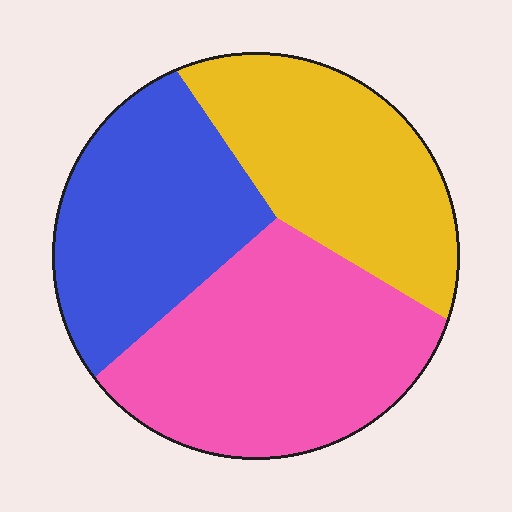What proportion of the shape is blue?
Blue covers around 30% of the shape.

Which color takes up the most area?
Pink, at roughly 40%.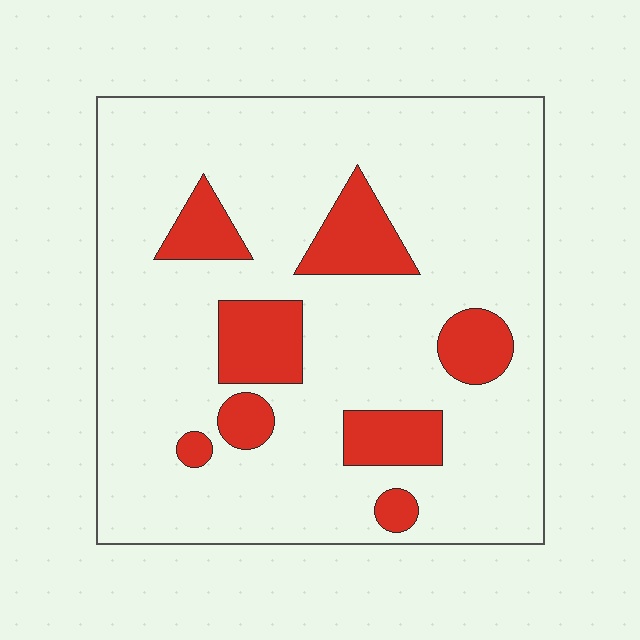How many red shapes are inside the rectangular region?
8.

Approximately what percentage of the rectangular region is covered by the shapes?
Approximately 15%.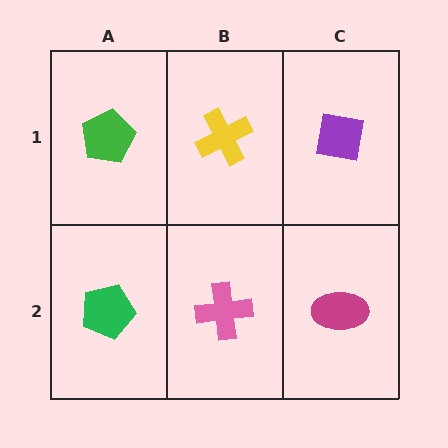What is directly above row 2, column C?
A purple square.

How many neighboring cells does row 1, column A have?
2.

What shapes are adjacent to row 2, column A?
A green pentagon (row 1, column A), a pink cross (row 2, column B).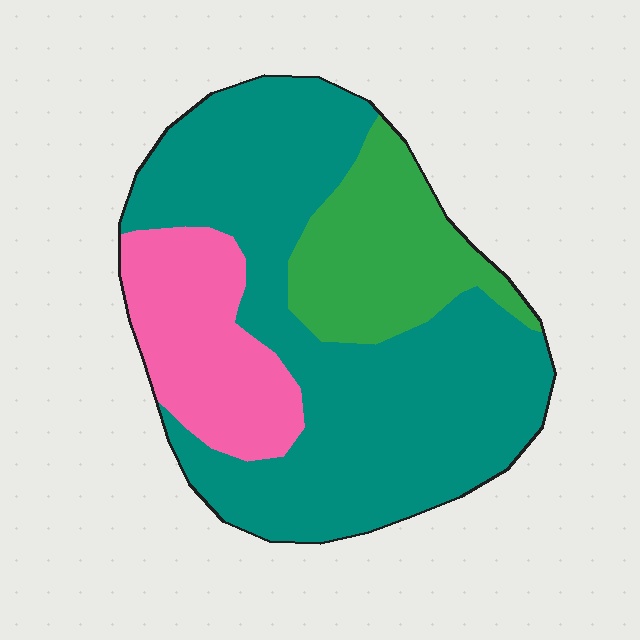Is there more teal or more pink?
Teal.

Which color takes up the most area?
Teal, at roughly 60%.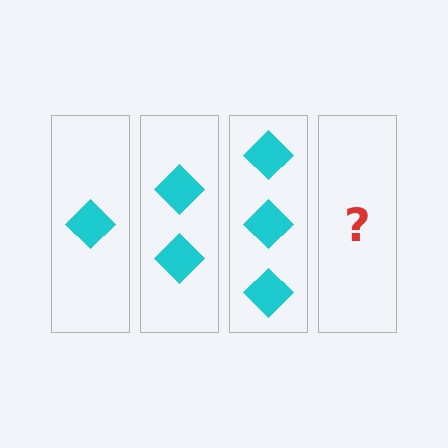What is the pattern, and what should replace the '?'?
The pattern is that each step adds one more diamond. The '?' should be 4 diamonds.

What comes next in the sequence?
The next element should be 4 diamonds.